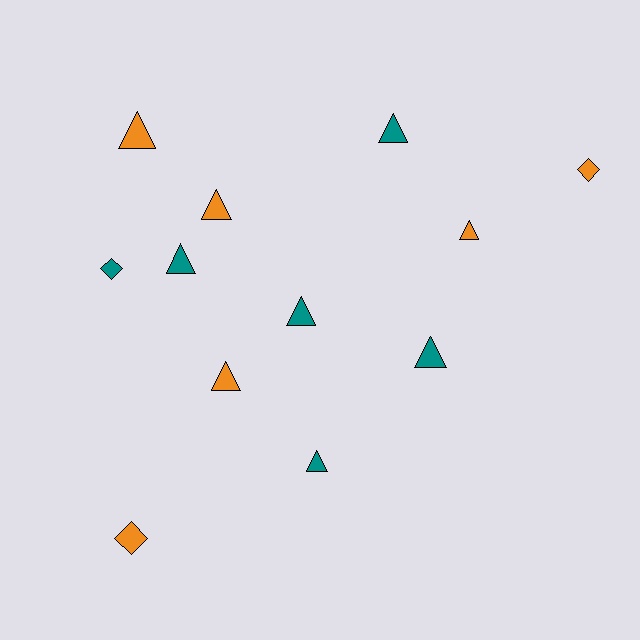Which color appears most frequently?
Teal, with 6 objects.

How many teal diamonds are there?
There is 1 teal diamond.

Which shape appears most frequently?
Triangle, with 9 objects.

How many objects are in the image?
There are 12 objects.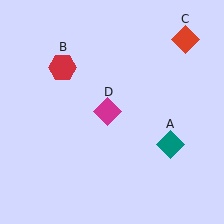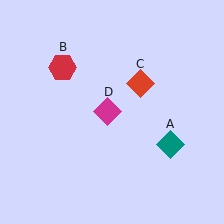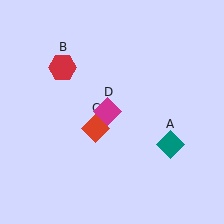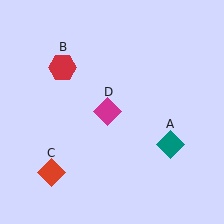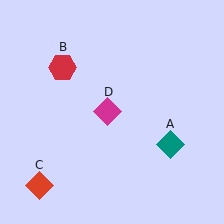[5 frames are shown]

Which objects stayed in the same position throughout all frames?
Teal diamond (object A) and red hexagon (object B) and magenta diamond (object D) remained stationary.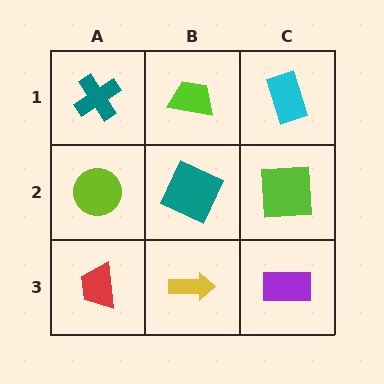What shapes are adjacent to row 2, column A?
A teal cross (row 1, column A), a red trapezoid (row 3, column A), a teal square (row 2, column B).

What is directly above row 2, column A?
A teal cross.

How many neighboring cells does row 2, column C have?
3.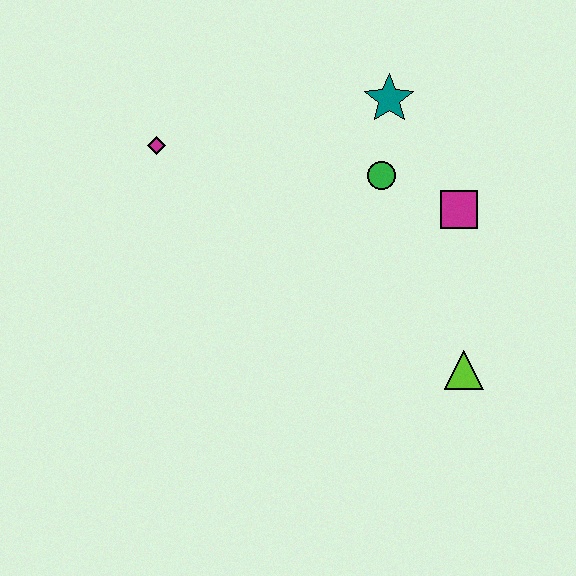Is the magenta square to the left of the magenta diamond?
No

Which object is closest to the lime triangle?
The magenta square is closest to the lime triangle.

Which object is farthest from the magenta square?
The magenta diamond is farthest from the magenta square.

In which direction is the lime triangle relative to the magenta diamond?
The lime triangle is to the right of the magenta diamond.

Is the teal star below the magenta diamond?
No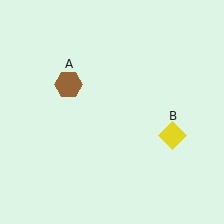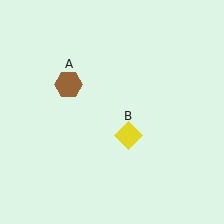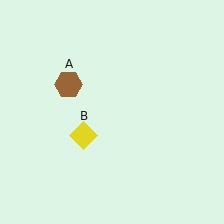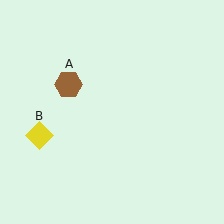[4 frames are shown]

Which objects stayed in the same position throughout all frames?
Brown hexagon (object A) remained stationary.